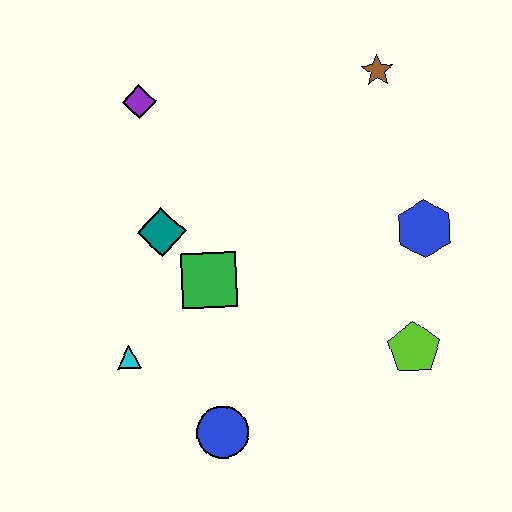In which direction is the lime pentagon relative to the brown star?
The lime pentagon is below the brown star.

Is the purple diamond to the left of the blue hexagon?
Yes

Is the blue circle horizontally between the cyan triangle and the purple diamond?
No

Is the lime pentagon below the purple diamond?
Yes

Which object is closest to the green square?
The teal diamond is closest to the green square.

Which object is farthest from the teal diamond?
The lime pentagon is farthest from the teal diamond.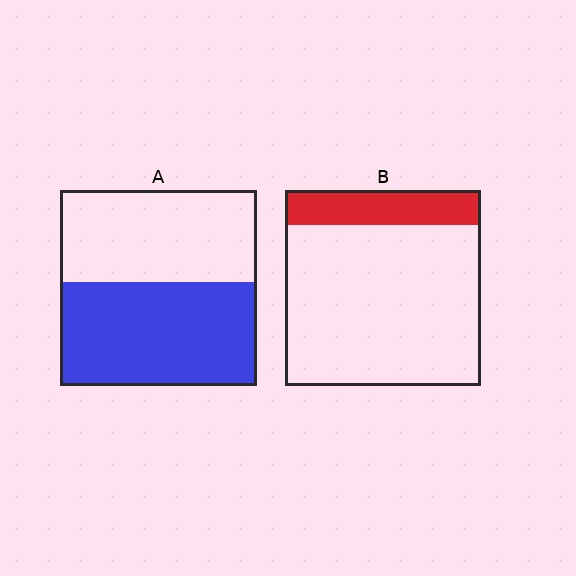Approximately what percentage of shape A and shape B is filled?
A is approximately 55% and B is approximately 20%.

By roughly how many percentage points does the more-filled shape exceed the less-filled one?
By roughly 35 percentage points (A over B).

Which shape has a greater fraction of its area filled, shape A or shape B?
Shape A.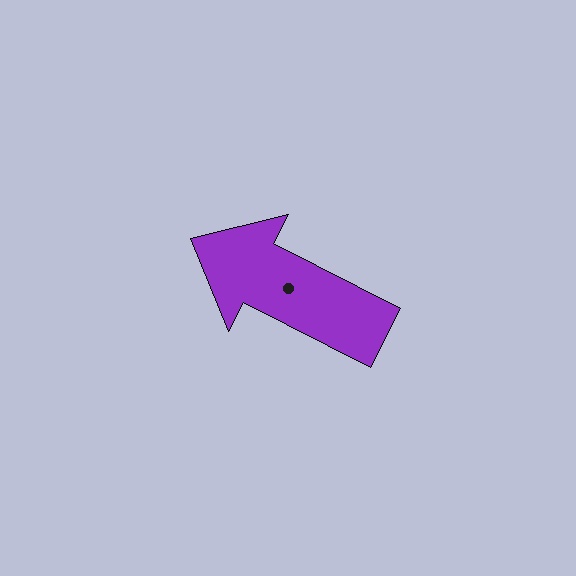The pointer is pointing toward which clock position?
Roughly 10 o'clock.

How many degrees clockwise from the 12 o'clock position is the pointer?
Approximately 297 degrees.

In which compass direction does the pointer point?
Northwest.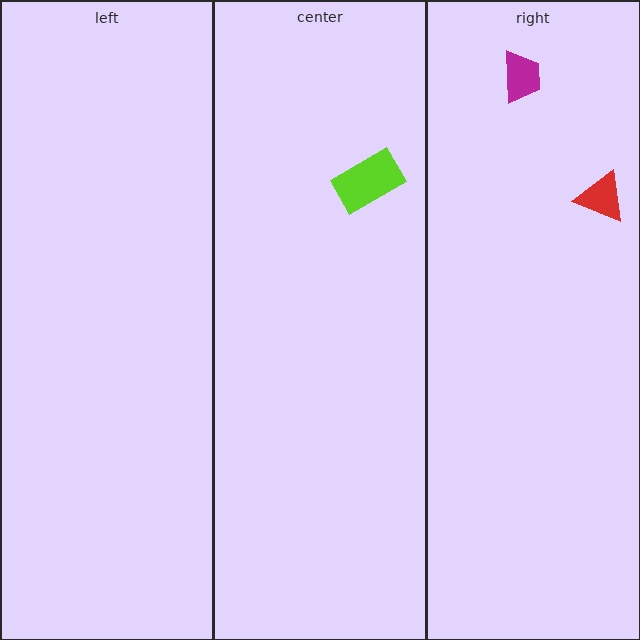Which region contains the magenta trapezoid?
The right region.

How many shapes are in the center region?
1.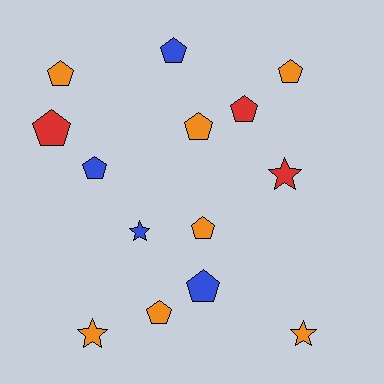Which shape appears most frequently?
Pentagon, with 10 objects.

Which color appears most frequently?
Orange, with 7 objects.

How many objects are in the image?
There are 14 objects.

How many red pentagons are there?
There are 2 red pentagons.